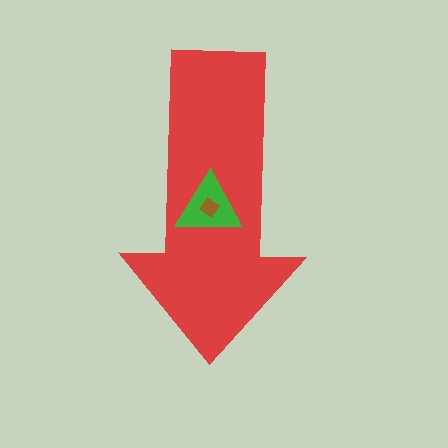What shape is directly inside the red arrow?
The green triangle.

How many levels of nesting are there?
3.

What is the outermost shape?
The red arrow.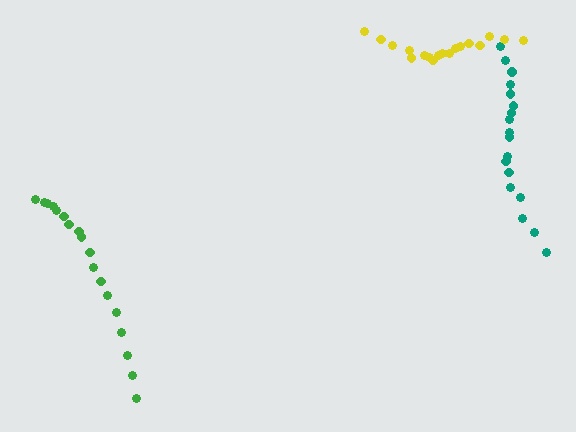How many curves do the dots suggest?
There are 3 distinct paths.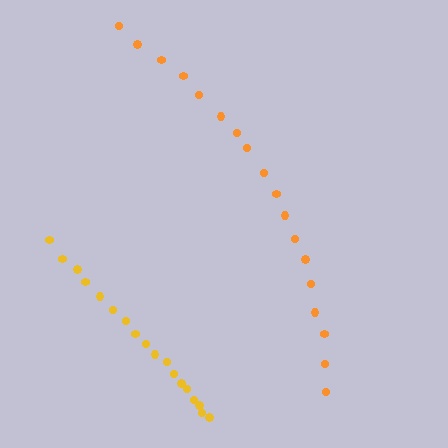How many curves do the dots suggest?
There are 2 distinct paths.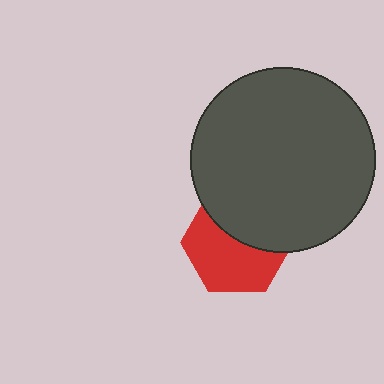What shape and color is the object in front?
The object in front is a dark gray circle.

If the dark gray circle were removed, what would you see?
You would see the complete red hexagon.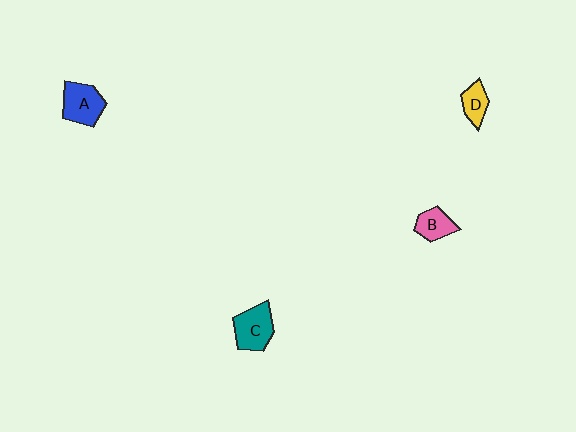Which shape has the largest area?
Shape C (teal).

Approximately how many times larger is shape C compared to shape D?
Approximately 1.7 times.